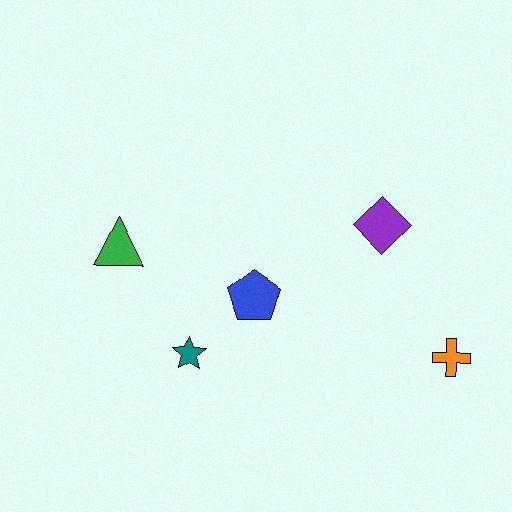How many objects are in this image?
There are 5 objects.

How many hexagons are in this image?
There are no hexagons.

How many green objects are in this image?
There is 1 green object.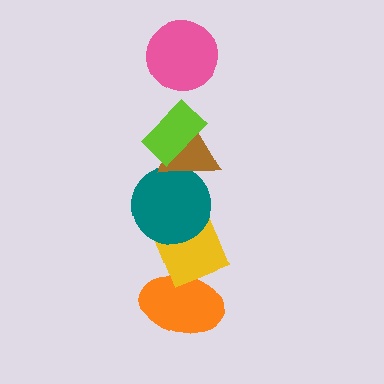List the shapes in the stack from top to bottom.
From top to bottom: the pink circle, the lime rectangle, the brown triangle, the teal circle, the yellow diamond, the orange ellipse.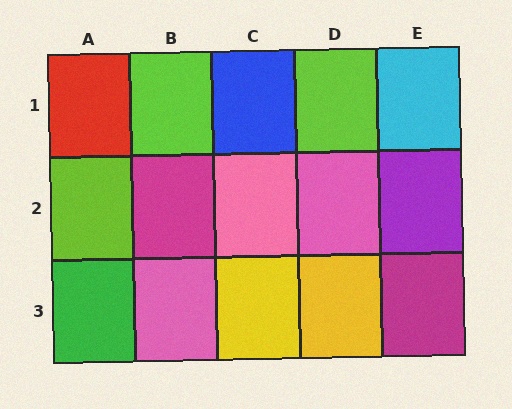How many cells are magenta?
2 cells are magenta.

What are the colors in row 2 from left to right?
Lime, magenta, pink, pink, purple.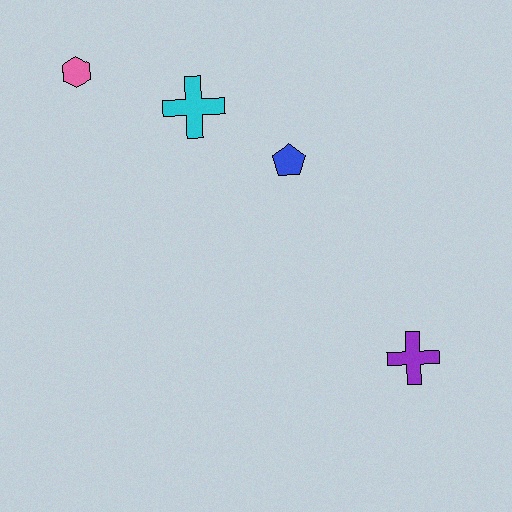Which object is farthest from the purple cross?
The pink hexagon is farthest from the purple cross.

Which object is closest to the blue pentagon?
The cyan cross is closest to the blue pentagon.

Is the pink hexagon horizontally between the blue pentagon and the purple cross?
No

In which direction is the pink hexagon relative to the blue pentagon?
The pink hexagon is to the left of the blue pentagon.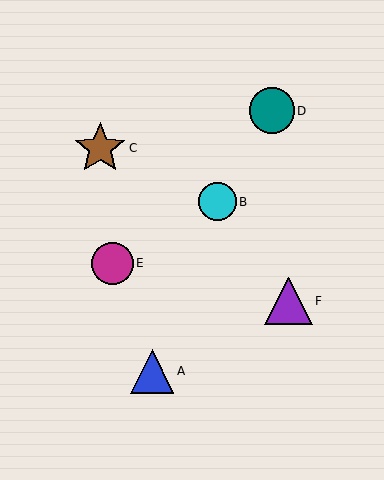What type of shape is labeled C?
Shape C is a brown star.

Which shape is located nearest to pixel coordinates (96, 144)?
The brown star (labeled C) at (100, 148) is nearest to that location.